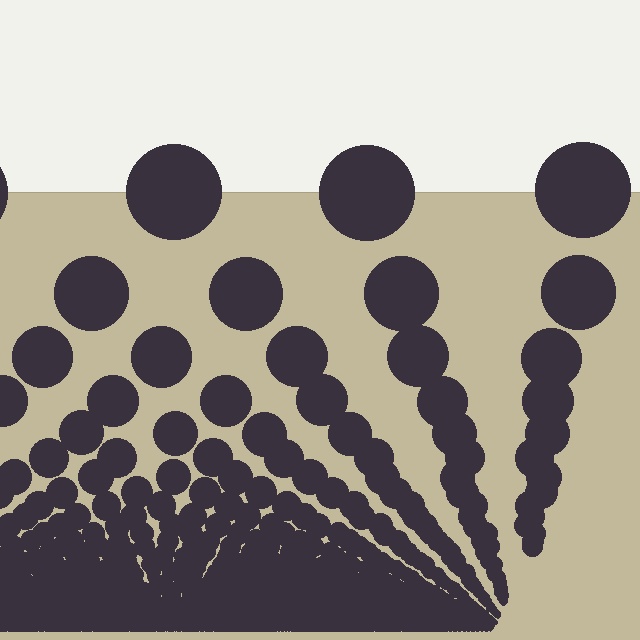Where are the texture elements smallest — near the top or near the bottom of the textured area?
Near the bottom.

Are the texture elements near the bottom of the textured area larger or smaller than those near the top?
Smaller. The gradient is inverted — elements near the bottom are smaller and denser.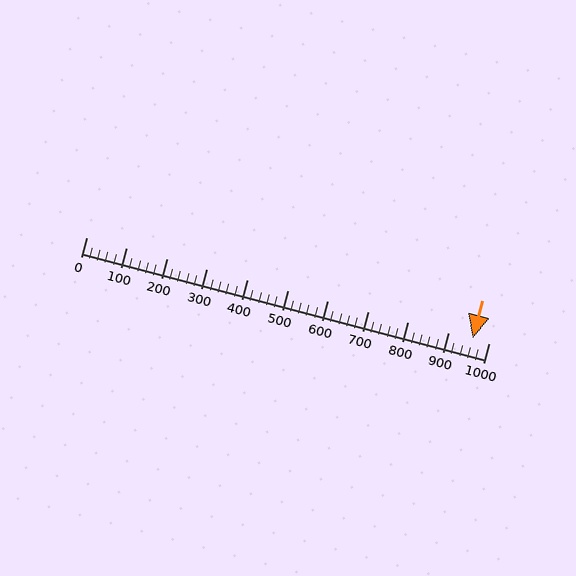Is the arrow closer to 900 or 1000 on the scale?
The arrow is closer to 1000.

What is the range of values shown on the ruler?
The ruler shows values from 0 to 1000.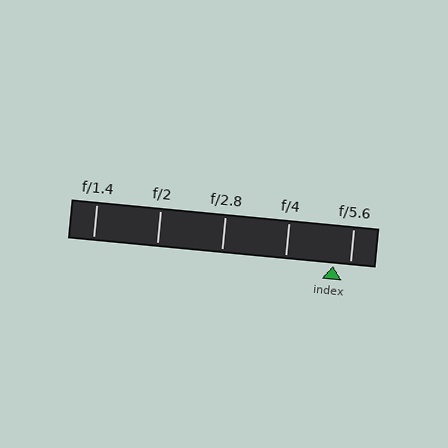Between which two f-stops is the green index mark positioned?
The index mark is between f/4 and f/5.6.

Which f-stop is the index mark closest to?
The index mark is closest to f/5.6.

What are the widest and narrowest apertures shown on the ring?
The widest aperture shown is f/1.4 and the narrowest is f/5.6.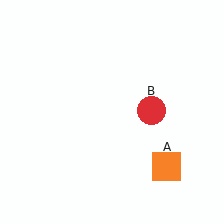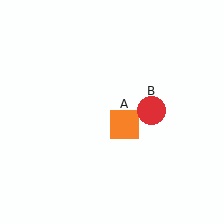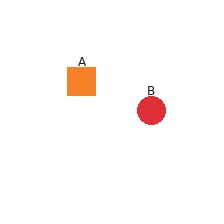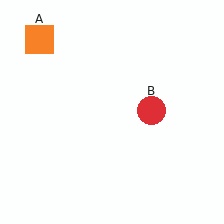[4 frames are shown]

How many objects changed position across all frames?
1 object changed position: orange square (object A).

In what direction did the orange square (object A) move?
The orange square (object A) moved up and to the left.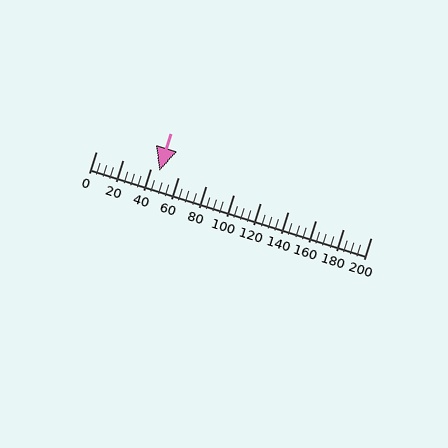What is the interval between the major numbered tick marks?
The major tick marks are spaced 20 units apart.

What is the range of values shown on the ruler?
The ruler shows values from 0 to 200.